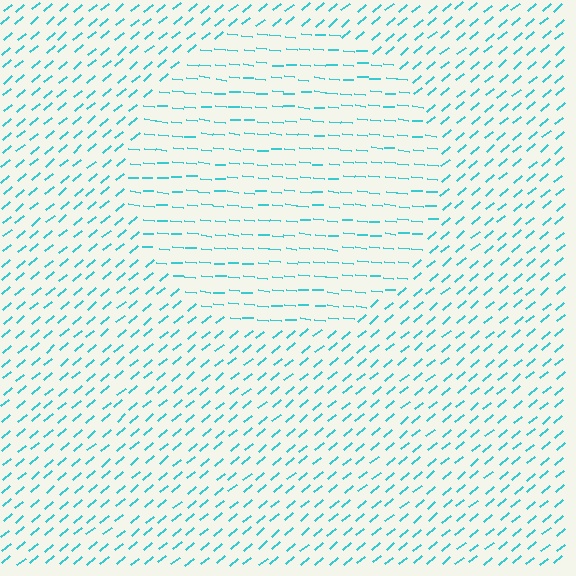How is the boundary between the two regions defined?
The boundary is defined purely by a change in line orientation (approximately 45 degrees difference). All lines are the same color and thickness.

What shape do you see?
I see a circle.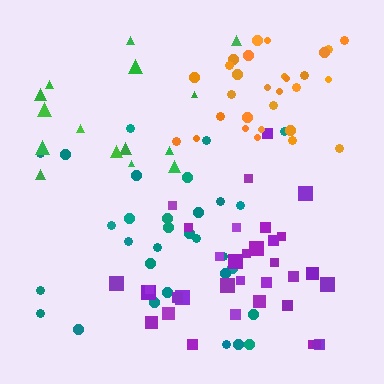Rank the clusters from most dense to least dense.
orange, purple, teal, green.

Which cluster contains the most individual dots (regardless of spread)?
Purple (34).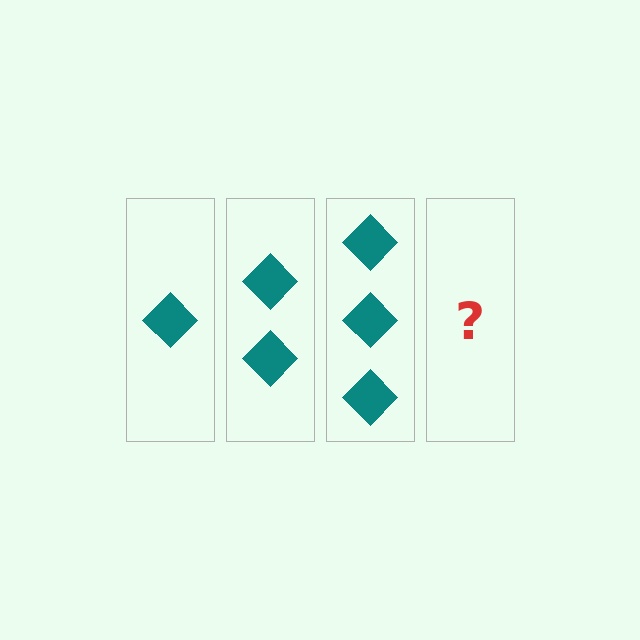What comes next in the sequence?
The next element should be 4 diamonds.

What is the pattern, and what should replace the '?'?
The pattern is that each step adds one more diamond. The '?' should be 4 diamonds.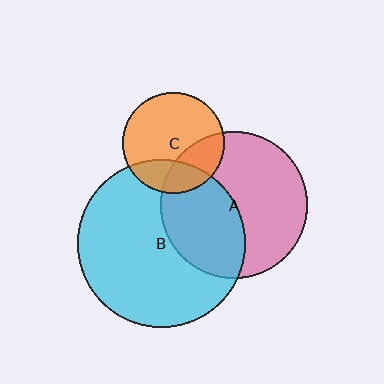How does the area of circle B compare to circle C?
Approximately 2.7 times.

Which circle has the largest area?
Circle B (cyan).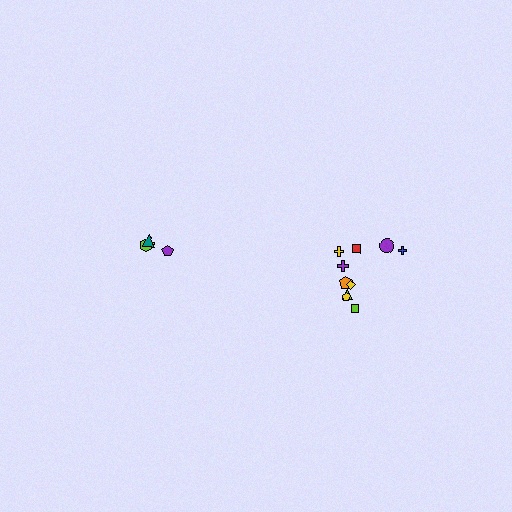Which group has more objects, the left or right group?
The right group.